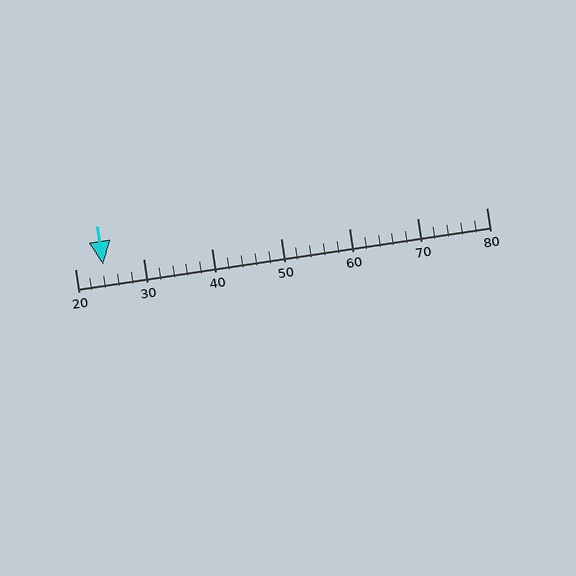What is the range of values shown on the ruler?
The ruler shows values from 20 to 80.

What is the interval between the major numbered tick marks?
The major tick marks are spaced 10 units apart.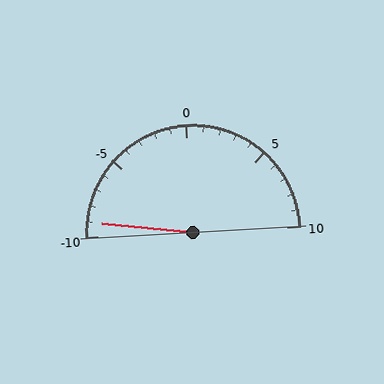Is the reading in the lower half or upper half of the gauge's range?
The reading is in the lower half of the range (-10 to 10).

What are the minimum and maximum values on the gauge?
The gauge ranges from -10 to 10.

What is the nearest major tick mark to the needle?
The nearest major tick mark is -10.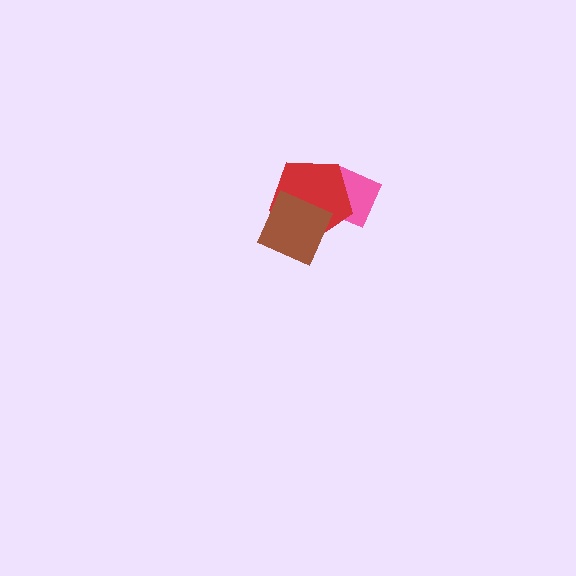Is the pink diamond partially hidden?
Yes, it is partially covered by another shape.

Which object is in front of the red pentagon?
The brown square is in front of the red pentagon.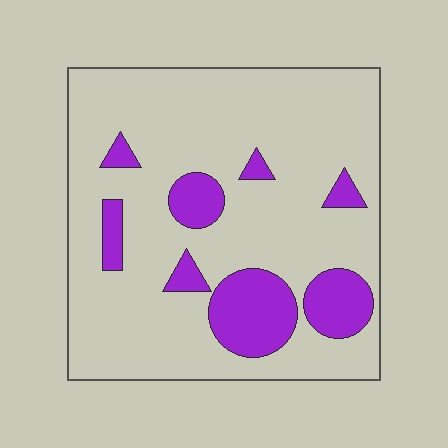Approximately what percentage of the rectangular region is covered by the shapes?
Approximately 20%.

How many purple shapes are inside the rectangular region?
8.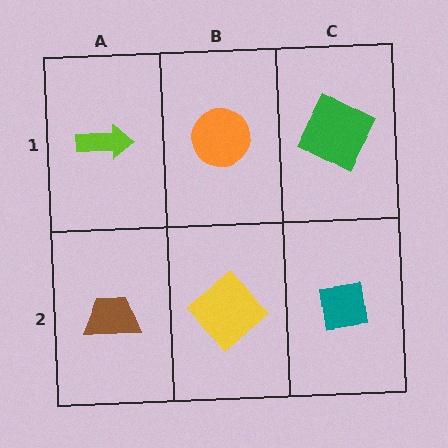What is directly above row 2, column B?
An orange circle.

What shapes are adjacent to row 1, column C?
A teal square (row 2, column C), an orange circle (row 1, column B).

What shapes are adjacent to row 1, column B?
A yellow diamond (row 2, column B), a lime arrow (row 1, column A), a green square (row 1, column C).